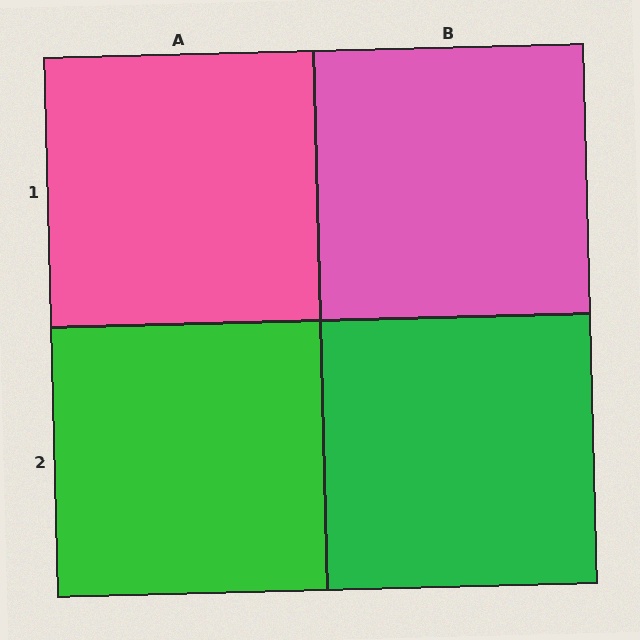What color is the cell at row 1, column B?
Pink.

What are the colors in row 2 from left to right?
Green, green.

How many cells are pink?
2 cells are pink.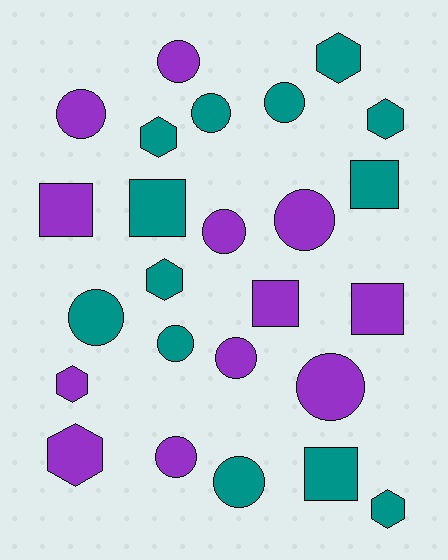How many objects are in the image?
There are 25 objects.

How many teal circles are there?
There are 5 teal circles.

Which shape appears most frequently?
Circle, with 12 objects.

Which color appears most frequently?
Teal, with 13 objects.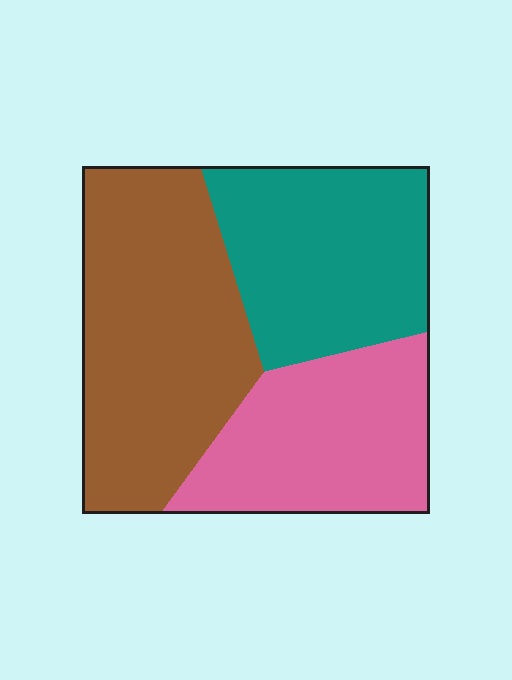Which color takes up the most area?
Brown, at roughly 40%.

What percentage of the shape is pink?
Pink takes up about one quarter (1/4) of the shape.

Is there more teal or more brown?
Brown.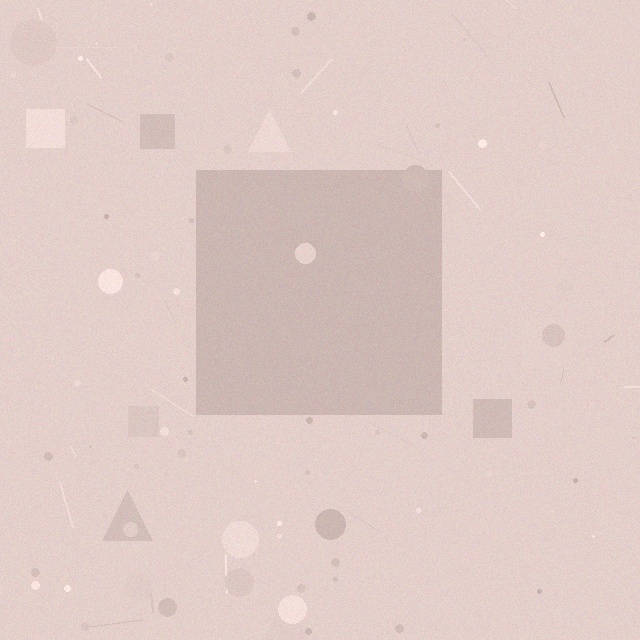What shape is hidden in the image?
A square is hidden in the image.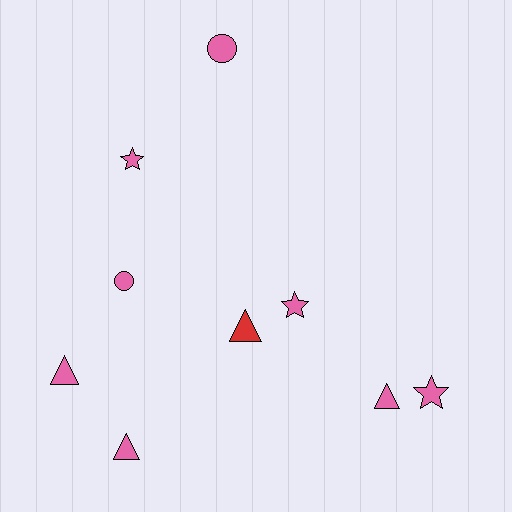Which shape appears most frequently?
Triangle, with 4 objects.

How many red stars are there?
There are no red stars.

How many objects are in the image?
There are 9 objects.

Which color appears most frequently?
Pink, with 8 objects.